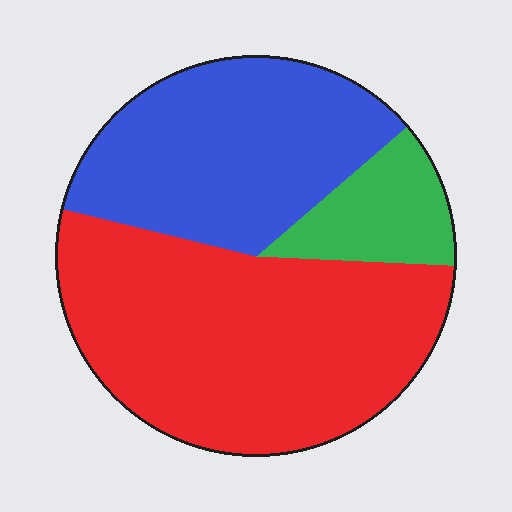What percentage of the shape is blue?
Blue takes up about one third (1/3) of the shape.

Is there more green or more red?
Red.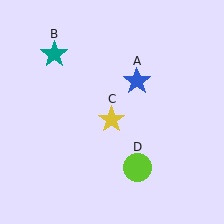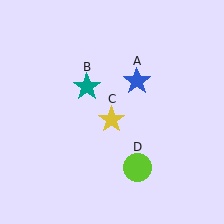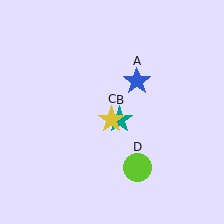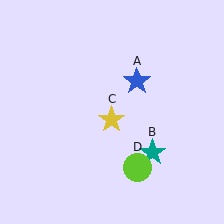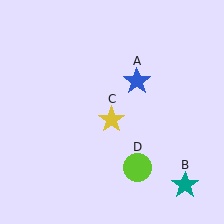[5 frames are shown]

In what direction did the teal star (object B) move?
The teal star (object B) moved down and to the right.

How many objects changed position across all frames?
1 object changed position: teal star (object B).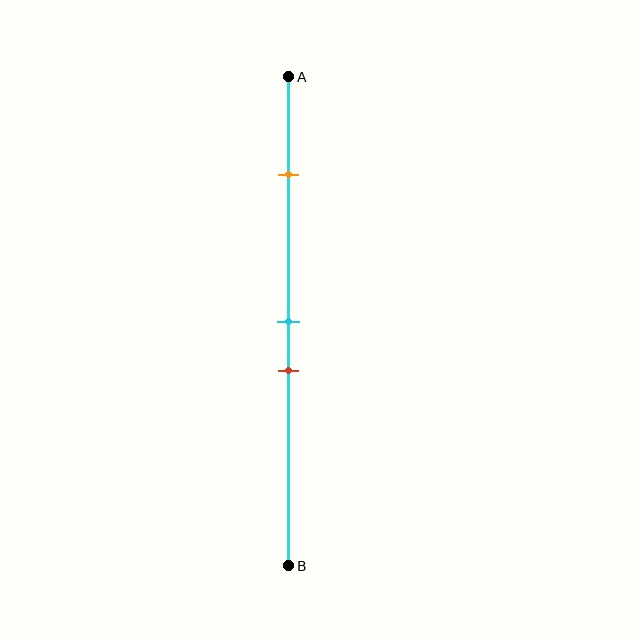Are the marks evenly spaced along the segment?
No, the marks are not evenly spaced.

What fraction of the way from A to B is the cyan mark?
The cyan mark is approximately 50% (0.5) of the way from A to B.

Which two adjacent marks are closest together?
The cyan and red marks are the closest adjacent pair.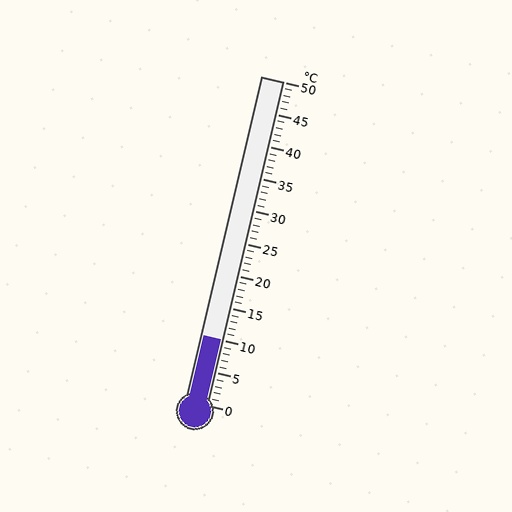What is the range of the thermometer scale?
The thermometer scale ranges from 0°C to 50°C.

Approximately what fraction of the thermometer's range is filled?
The thermometer is filled to approximately 20% of its range.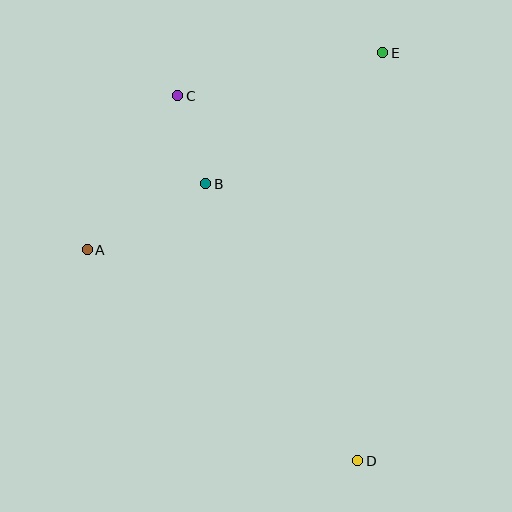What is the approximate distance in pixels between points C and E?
The distance between C and E is approximately 210 pixels.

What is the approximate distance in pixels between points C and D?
The distance between C and D is approximately 407 pixels.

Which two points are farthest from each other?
Points D and E are farthest from each other.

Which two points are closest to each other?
Points B and C are closest to each other.